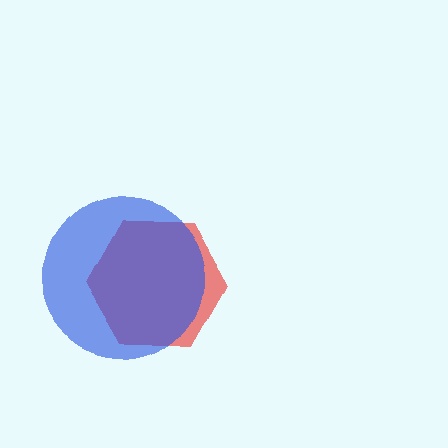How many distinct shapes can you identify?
There are 2 distinct shapes: a red hexagon, a blue circle.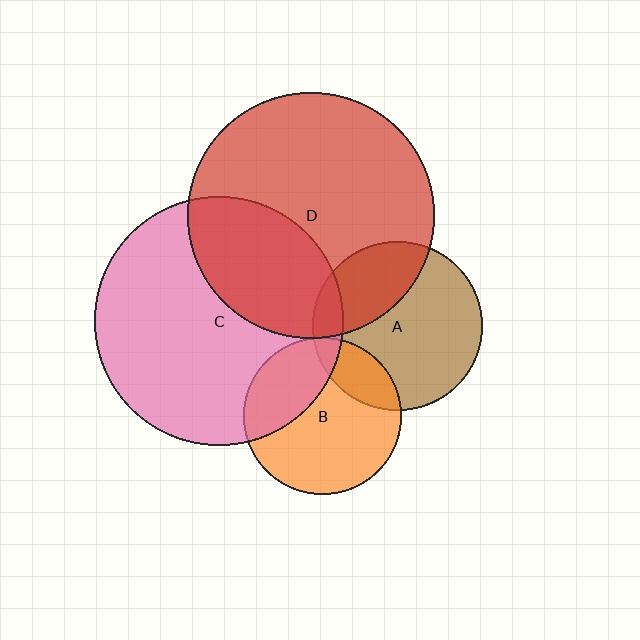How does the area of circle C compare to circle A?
Approximately 2.2 times.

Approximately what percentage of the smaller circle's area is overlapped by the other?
Approximately 5%.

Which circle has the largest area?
Circle C (pink).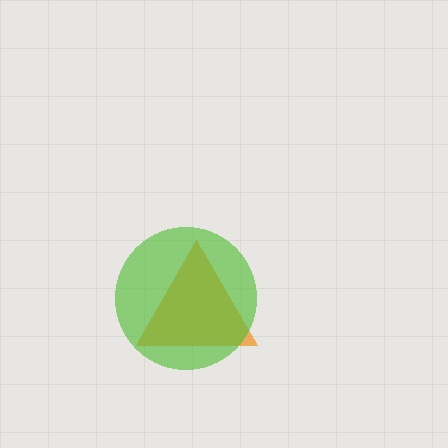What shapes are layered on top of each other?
The layered shapes are: an orange triangle, a lime circle.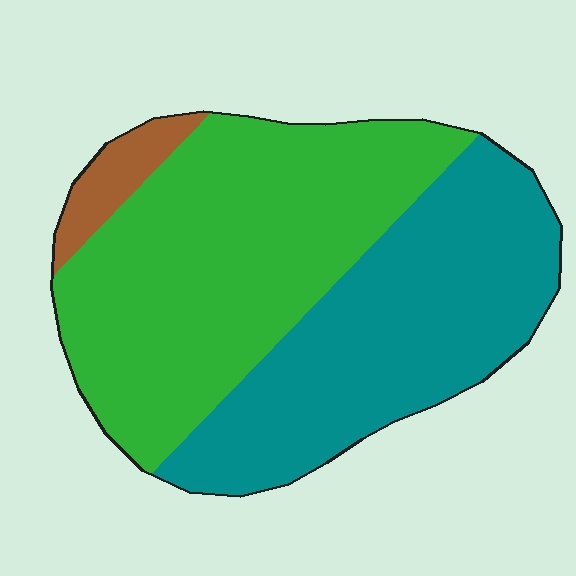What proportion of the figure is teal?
Teal takes up about two fifths (2/5) of the figure.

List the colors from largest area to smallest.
From largest to smallest: green, teal, brown.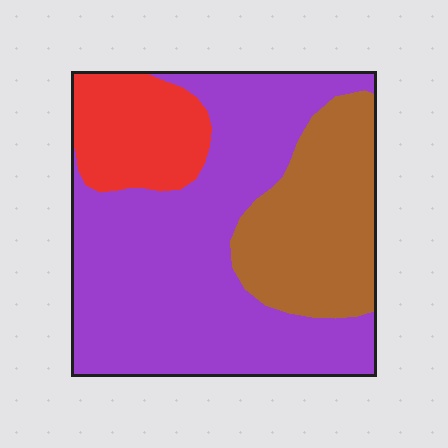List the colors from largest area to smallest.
From largest to smallest: purple, brown, red.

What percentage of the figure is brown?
Brown covers 26% of the figure.